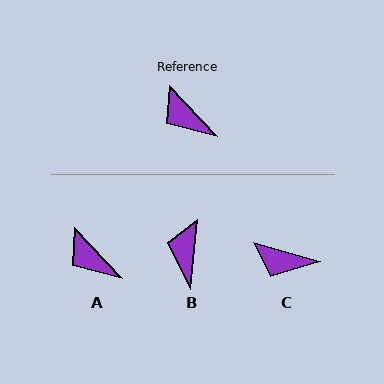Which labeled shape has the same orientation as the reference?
A.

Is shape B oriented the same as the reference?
No, it is off by about 49 degrees.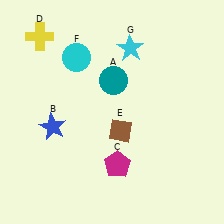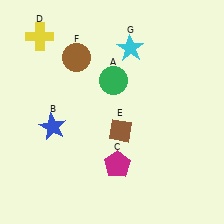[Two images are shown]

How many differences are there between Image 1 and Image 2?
There are 2 differences between the two images.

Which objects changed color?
A changed from teal to green. F changed from cyan to brown.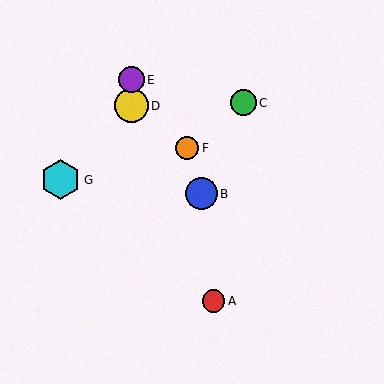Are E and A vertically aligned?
No, E is at x≈132 and A is at x≈214.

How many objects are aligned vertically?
2 objects (D, E) are aligned vertically.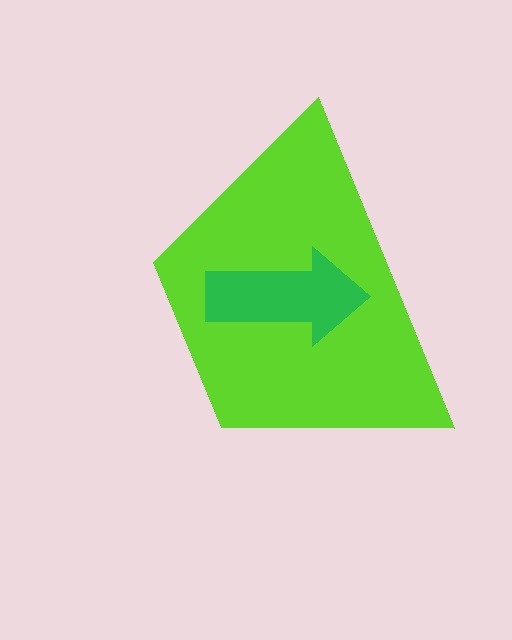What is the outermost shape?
The lime trapezoid.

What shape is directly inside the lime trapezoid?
The green arrow.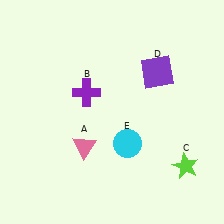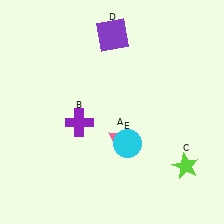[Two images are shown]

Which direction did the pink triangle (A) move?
The pink triangle (A) moved right.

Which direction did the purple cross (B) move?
The purple cross (B) moved down.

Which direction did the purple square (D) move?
The purple square (D) moved left.